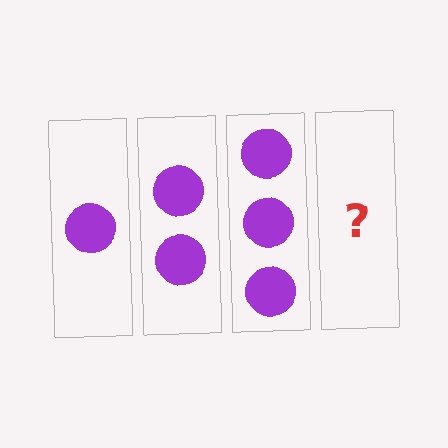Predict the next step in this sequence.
The next step is 4 circles.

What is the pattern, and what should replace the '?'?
The pattern is that each step adds one more circle. The '?' should be 4 circles.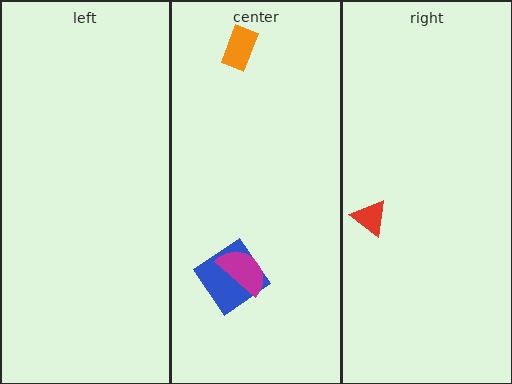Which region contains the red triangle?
The right region.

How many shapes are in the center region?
3.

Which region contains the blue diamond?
The center region.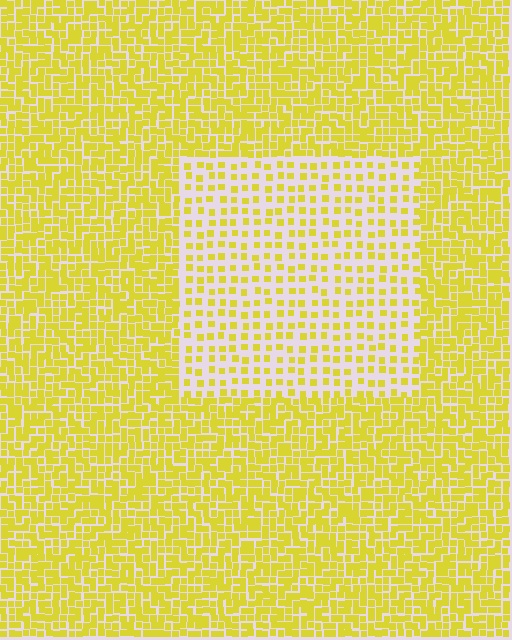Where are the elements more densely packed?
The elements are more densely packed outside the rectangle boundary.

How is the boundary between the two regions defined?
The boundary is defined by a change in element density (approximately 2.3x ratio). All elements are the same color, size, and shape.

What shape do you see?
I see a rectangle.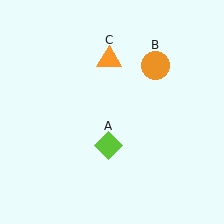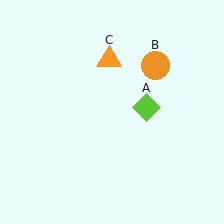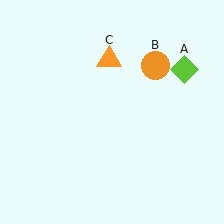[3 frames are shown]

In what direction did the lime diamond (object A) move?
The lime diamond (object A) moved up and to the right.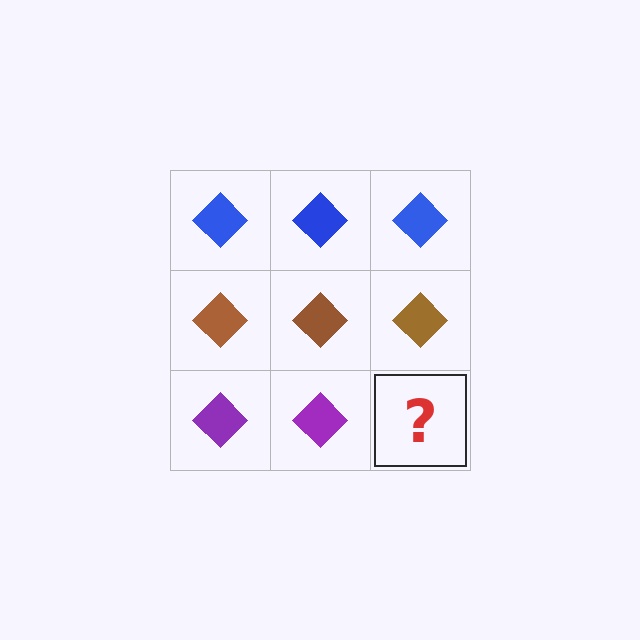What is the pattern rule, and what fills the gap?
The rule is that each row has a consistent color. The gap should be filled with a purple diamond.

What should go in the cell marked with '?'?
The missing cell should contain a purple diamond.